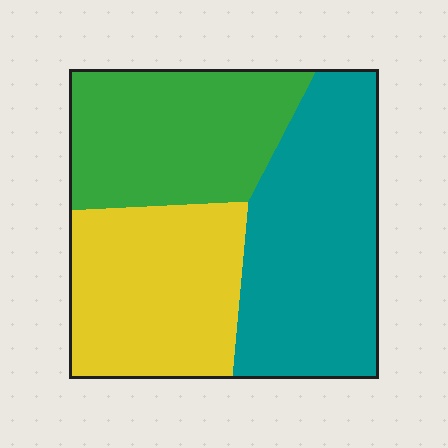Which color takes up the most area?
Teal, at roughly 40%.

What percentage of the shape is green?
Green covers around 30% of the shape.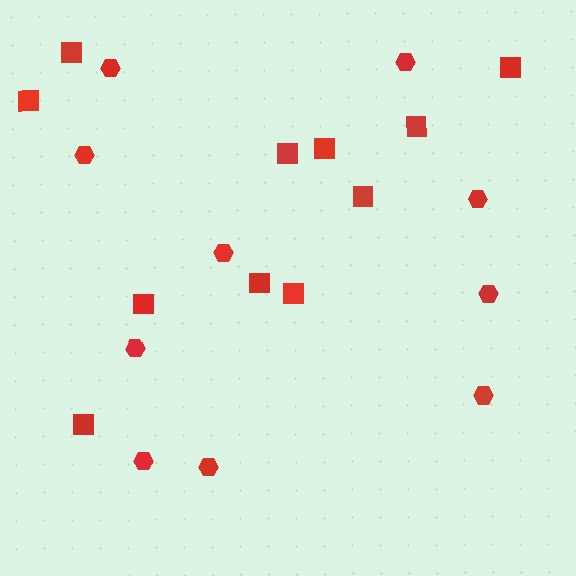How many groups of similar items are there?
There are 2 groups: one group of hexagons (10) and one group of squares (11).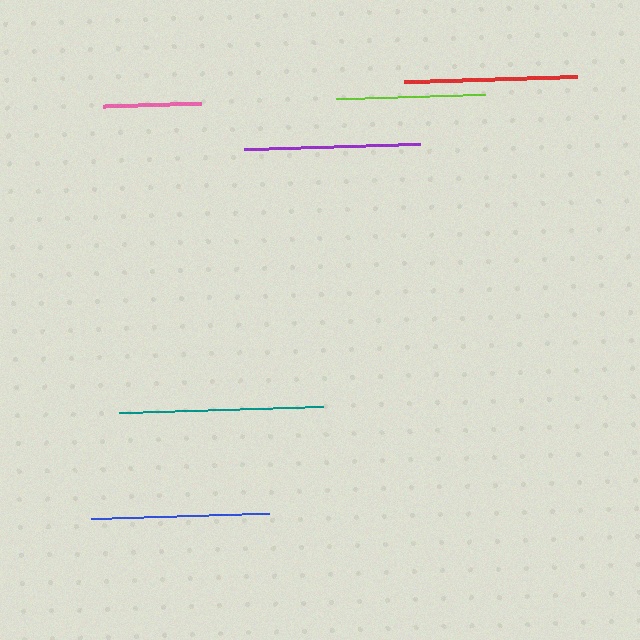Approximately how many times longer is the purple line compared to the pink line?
The purple line is approximately 1.8 times the length of the pink line.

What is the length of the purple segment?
The purple segment is approximately 176 pixels long.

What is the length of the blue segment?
The blue segment is approximately 178 pixels long.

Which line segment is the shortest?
The pink line is the shortest at approximately 98 pixels.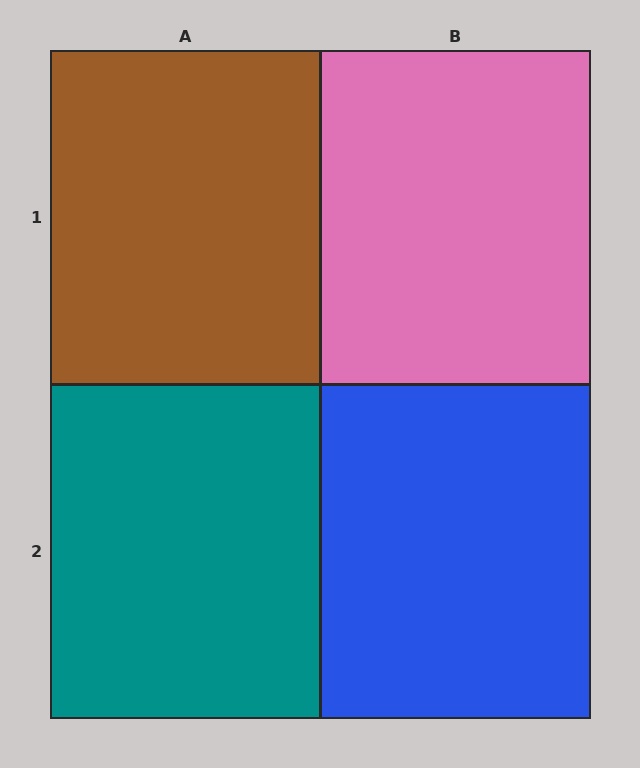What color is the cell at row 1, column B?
Pink.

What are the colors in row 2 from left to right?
Teal, blue.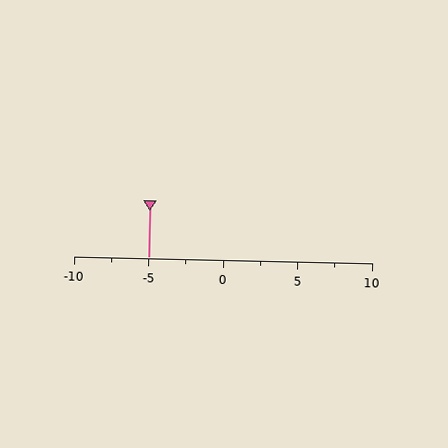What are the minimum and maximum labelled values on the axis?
The axis runs from -10 to 10.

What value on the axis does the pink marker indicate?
The marker indicates approximately -5.